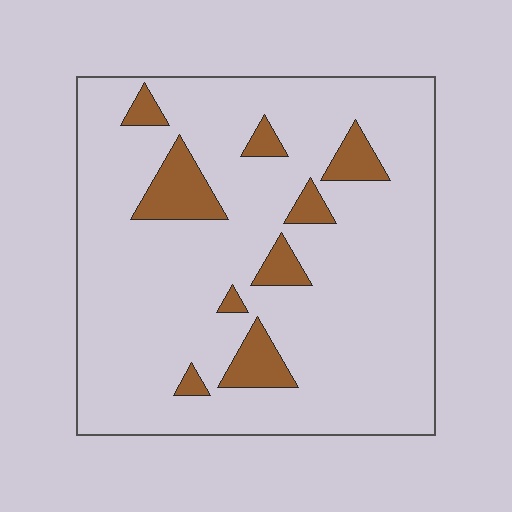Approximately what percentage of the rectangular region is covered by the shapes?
Approximately 10%.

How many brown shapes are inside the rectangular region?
9.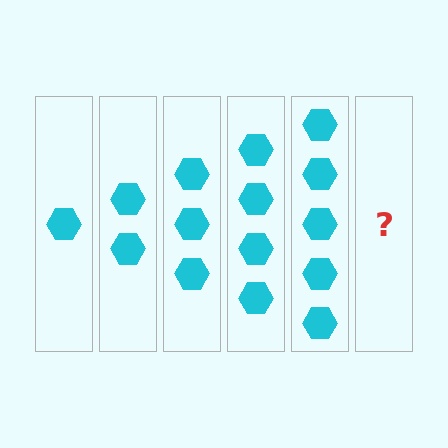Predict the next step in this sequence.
The next step is 6 hexagons.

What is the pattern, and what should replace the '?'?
The pattern is that each step adds one more hexagon. The '?' should be 6 hexagons.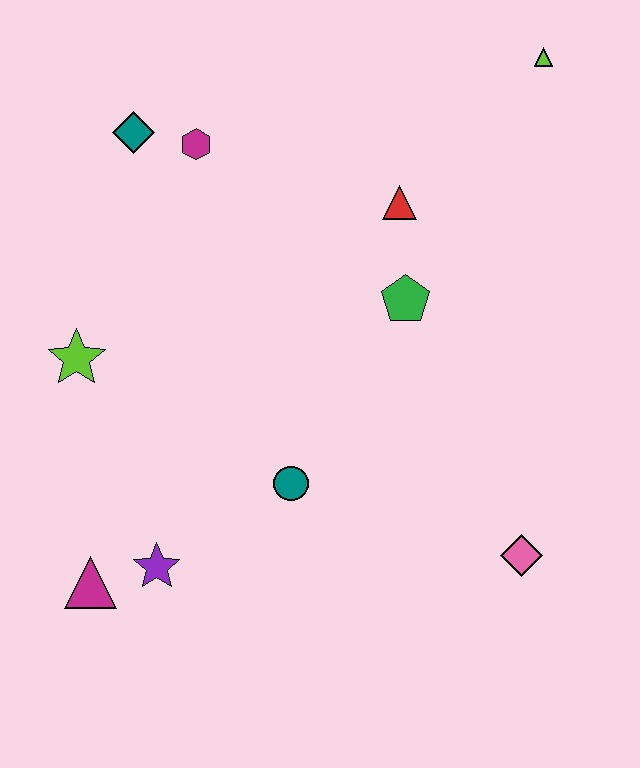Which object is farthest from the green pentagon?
The magenta triangle is farthest from the green pentagon.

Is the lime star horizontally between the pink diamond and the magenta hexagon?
No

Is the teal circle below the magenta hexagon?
Yes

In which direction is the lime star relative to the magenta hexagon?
The lime star is below the magenta hexagon.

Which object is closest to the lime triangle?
The red triangle is closest to the lime triangle.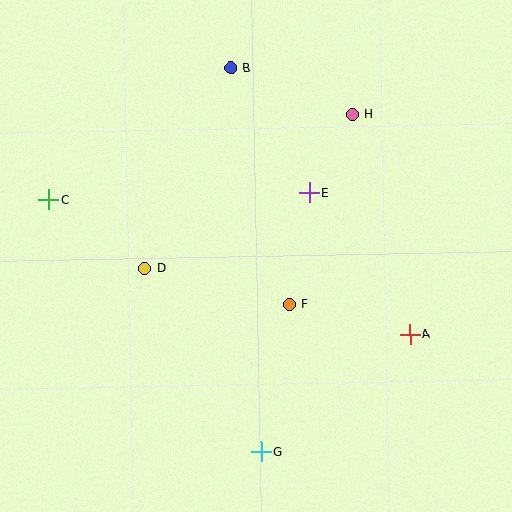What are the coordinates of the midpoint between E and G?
The midpoint between E and G is at (285, 322).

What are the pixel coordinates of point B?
Point B is at (231, 68).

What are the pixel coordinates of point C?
Point C is at (48, 200).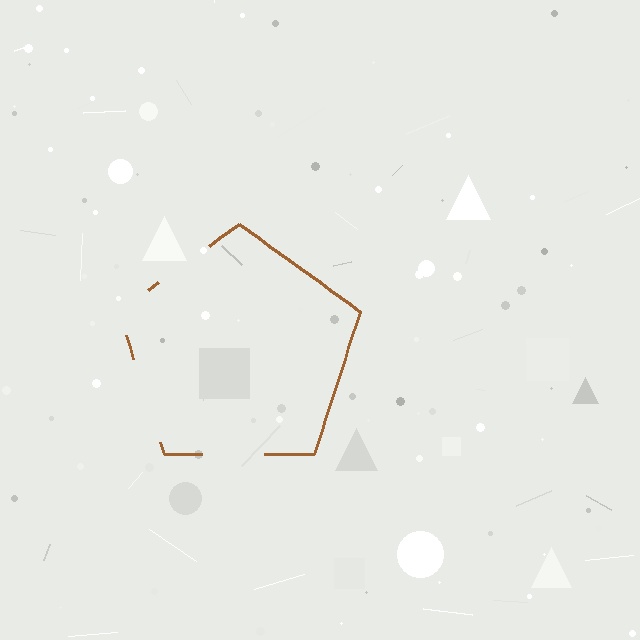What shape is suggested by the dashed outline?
The dashed outline suggests a pentagon.